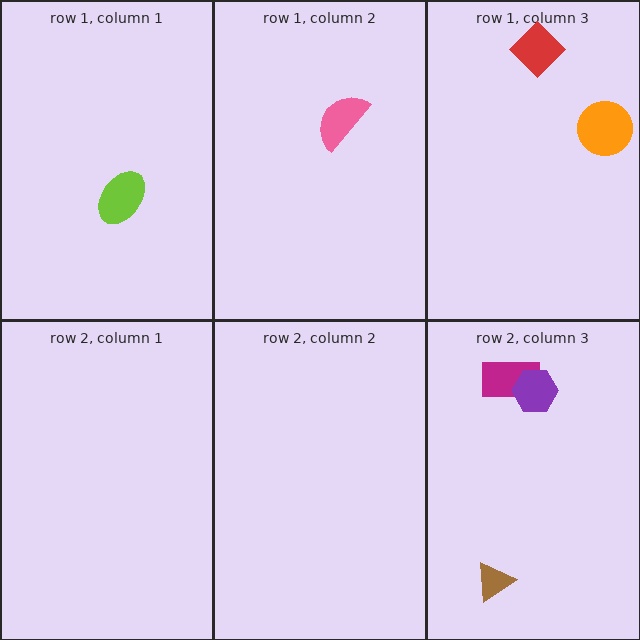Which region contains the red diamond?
The row 1, column 3 region.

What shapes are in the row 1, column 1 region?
The lime ellipse.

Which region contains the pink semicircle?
The row 1, column 2 region.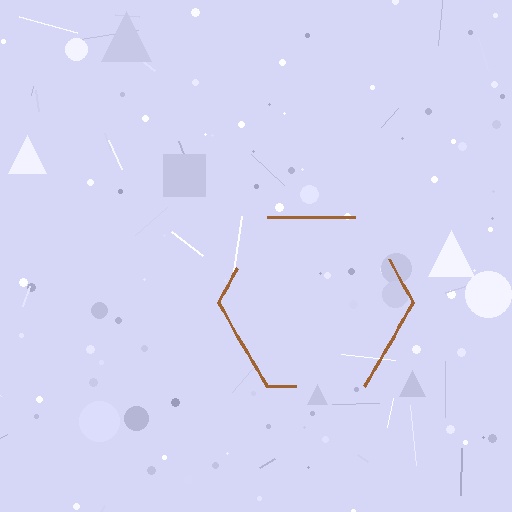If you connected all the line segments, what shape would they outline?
They would outline a hexagon.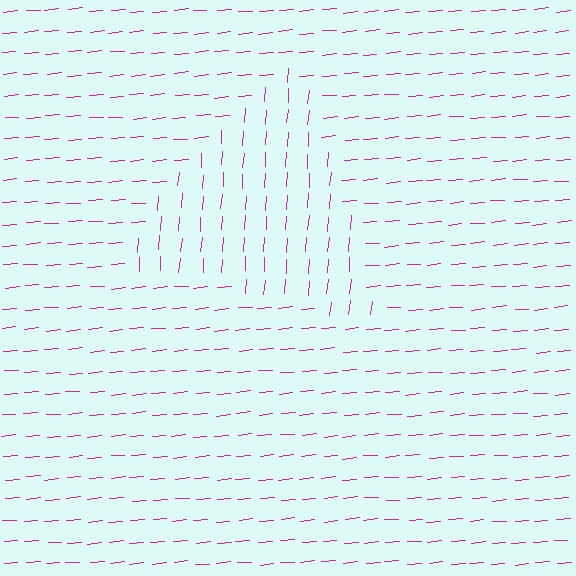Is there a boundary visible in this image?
Yes, there is a texture boundary formed by a change in line orientation.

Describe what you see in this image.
The image is filled with small magenta line segments. A triangle region in the image has lines oriented differently from the surrounding lines, creating a visible texture boundary.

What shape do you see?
I see a triangle.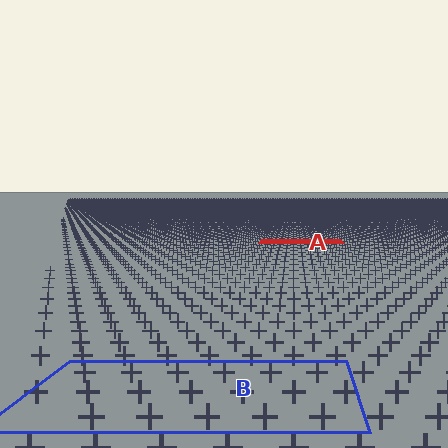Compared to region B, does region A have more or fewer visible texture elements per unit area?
Region A has more texture elements per unit area — they are packed more densely because it is farther away.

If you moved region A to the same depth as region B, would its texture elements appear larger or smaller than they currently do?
They would appear larger. At a closer depth, the same texture elements are projected at a bigger on-screen size.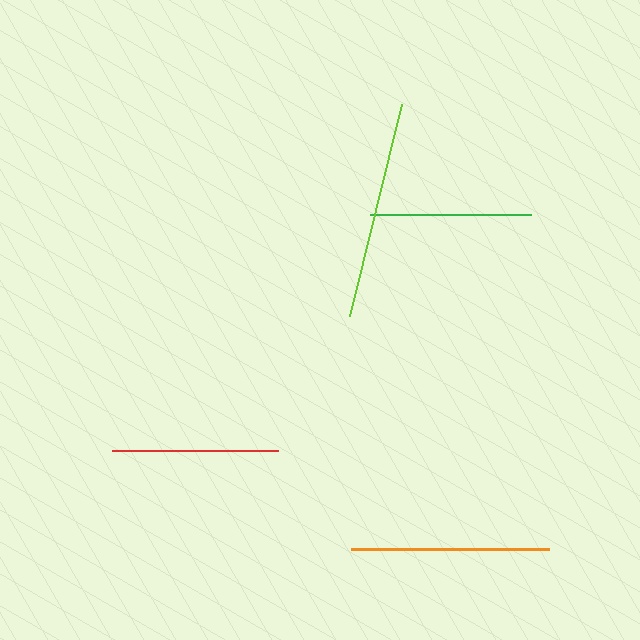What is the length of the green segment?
The green segment is approximately 161 pixels long.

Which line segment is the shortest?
The green line is the shortest at approximately 161 pixels.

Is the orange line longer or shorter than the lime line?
The lime line is longer than the orange line.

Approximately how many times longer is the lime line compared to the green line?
The lime line is approximately 1.4 times the length of the green line.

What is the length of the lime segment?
The lime segment is approximately 218 pixels long.